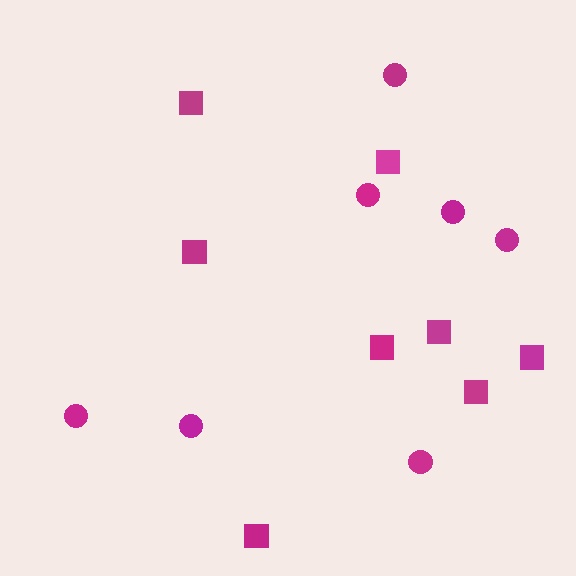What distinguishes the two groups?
There are 2 groups: one group of squares (8) and one group of circles (7).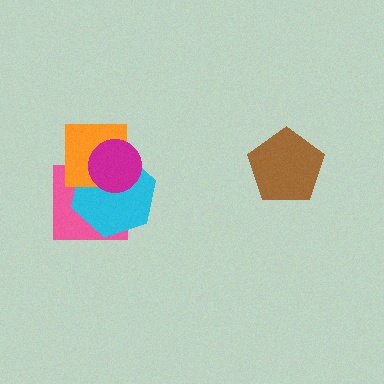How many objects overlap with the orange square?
3 objects overlap with the orange square.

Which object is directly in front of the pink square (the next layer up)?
The cyan hexagon is directly in front of the pink square.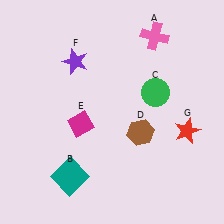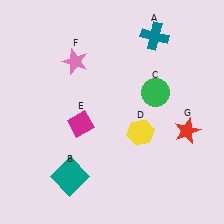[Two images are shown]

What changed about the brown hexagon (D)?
In Image 1, D is brown. In Image 2, it changed to yellow.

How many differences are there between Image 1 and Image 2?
There are 3 differences between the two images.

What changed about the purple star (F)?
In Image 1, F is purple. In Image 2, it changed to pink.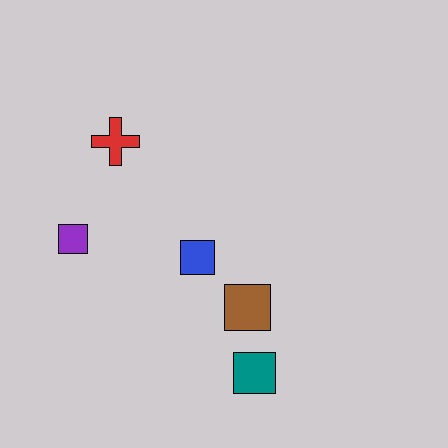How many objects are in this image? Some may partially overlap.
There are 5 objects.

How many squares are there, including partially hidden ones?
There are 4 squares.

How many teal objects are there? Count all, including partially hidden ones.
There is 1 teal object.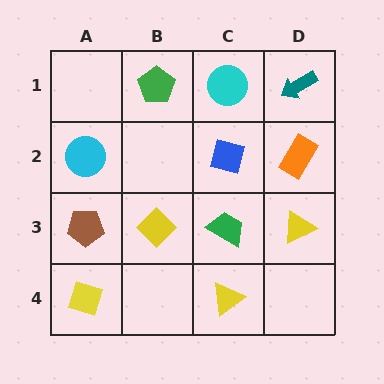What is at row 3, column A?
A brown pentagon.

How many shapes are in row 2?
3 shapes.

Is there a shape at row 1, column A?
No, that cell is empty.